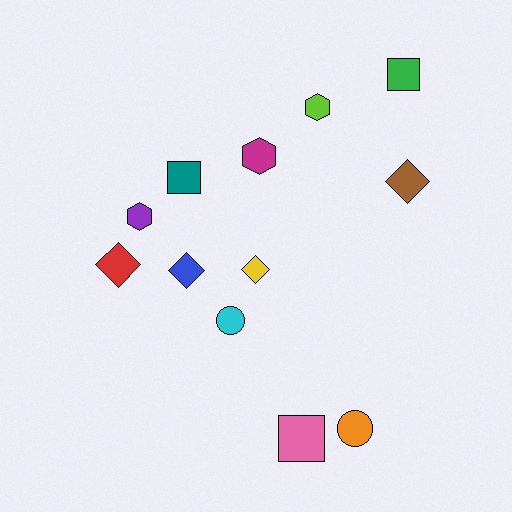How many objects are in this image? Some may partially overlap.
There are 12 objects.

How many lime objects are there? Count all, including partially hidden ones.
There is 1 lime object.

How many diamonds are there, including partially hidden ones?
There are 4 diamonds.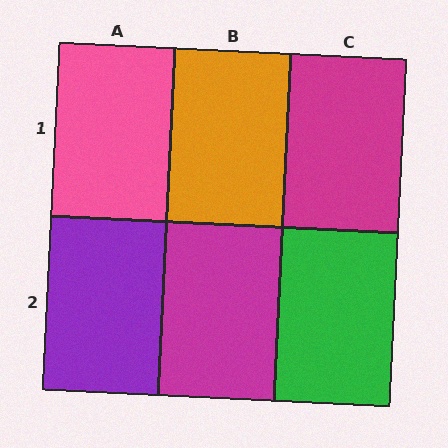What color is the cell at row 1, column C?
Magenta.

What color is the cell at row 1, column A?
Pink.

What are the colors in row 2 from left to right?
Purple, magenta, green.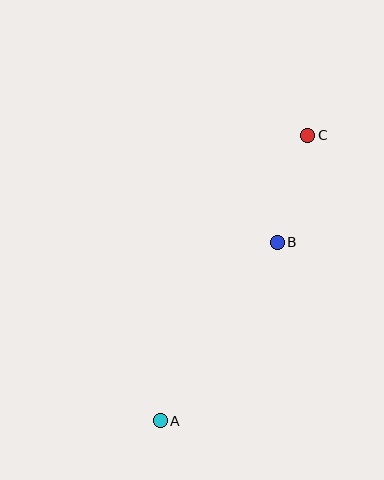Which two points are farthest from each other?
Points A and C are farthest from each other.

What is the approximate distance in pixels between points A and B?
The distance between A and B is approximately 213 pixels.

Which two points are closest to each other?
Points B and C are closest to each other.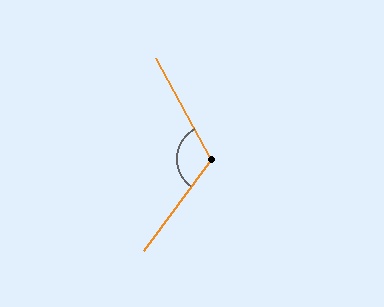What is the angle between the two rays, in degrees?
Approximately 115 degrees.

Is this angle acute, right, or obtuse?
It is obtuse.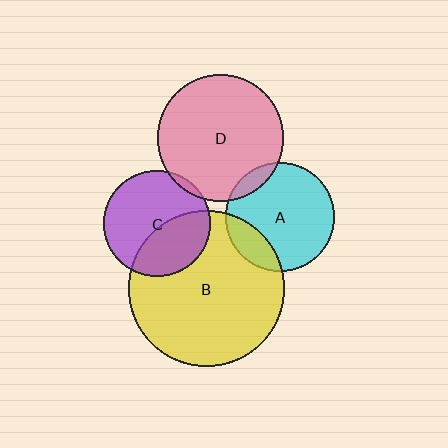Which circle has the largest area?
Circle B (yellow).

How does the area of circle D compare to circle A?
Approximately 1.4 times.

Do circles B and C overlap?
Yes.